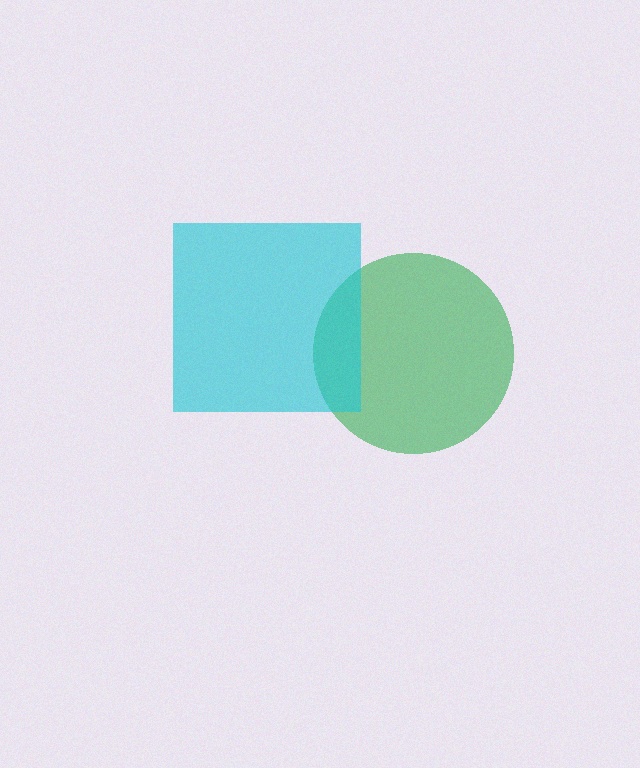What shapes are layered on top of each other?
The layered shapes are: a green circle, a cyan square.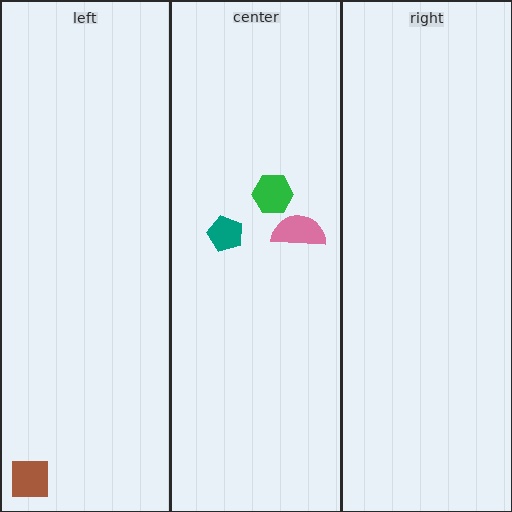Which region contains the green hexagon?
The center region.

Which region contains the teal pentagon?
The center region.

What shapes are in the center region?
The green hexagon, the teal pentagon, the pink semicircle.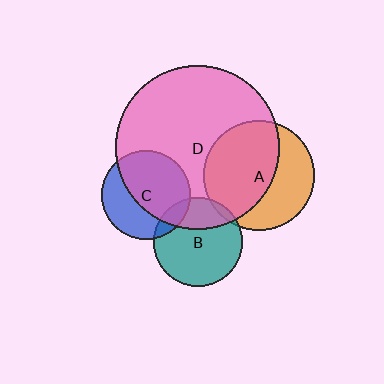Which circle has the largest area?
Circle D (pink).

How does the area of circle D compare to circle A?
Approximately 2.2 times.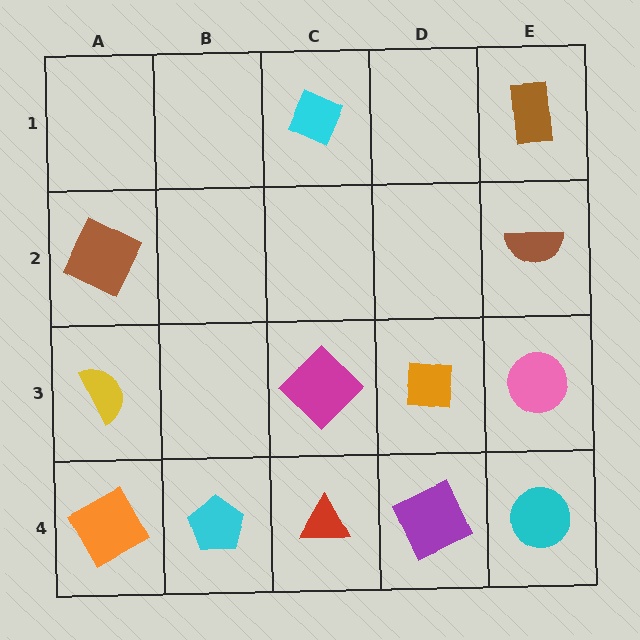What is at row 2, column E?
A brown semicircle.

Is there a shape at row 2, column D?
No, that cell is empty.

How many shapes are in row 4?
5 shapes.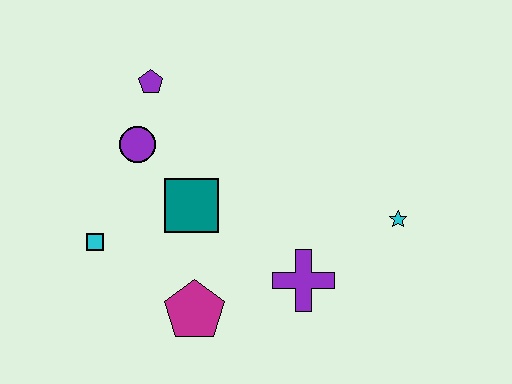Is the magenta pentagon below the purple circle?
Yes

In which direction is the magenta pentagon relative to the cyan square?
The magenta pentagon is to the right of the cyan square.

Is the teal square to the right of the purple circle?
Yes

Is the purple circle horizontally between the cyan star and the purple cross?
No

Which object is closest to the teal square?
The purple circle is closest to the teal square.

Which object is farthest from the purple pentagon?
The cyan star is farthest from the purple pentagon.